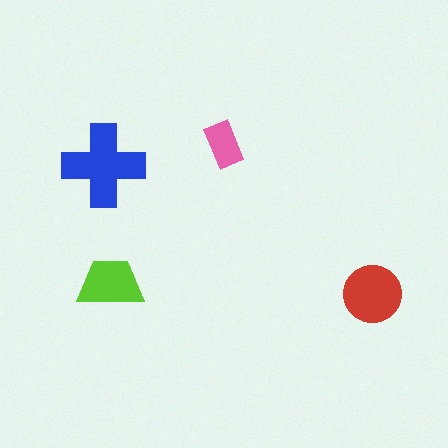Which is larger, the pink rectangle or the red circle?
The red circle.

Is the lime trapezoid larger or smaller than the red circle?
Smaller.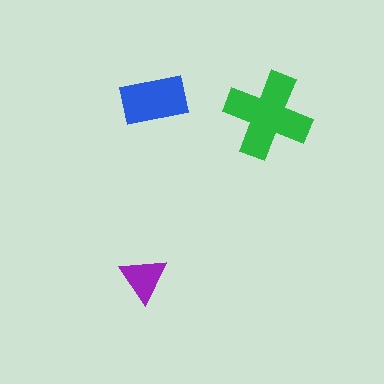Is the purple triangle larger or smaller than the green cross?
Smaller.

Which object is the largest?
The green cross.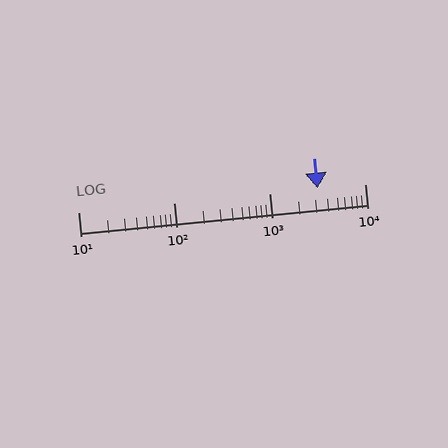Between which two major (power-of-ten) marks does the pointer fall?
The pointer is between 1000 and 10000.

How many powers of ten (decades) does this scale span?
The scale spans 3 decades, from 10 to 10000.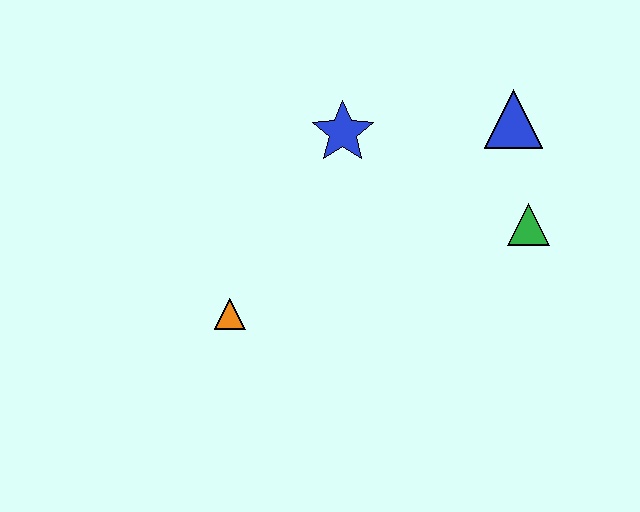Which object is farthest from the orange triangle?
The blue triangle is farthest from the orange triangle.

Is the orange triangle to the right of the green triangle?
No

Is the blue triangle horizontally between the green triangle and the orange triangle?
Yes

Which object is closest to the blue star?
The blue triangle is closest to the blue star.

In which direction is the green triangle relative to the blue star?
The green triangle is to the right of the blue star.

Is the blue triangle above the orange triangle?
Yes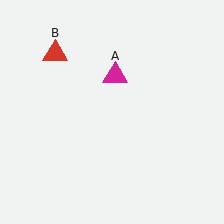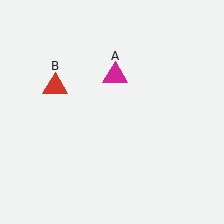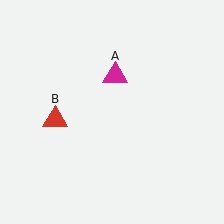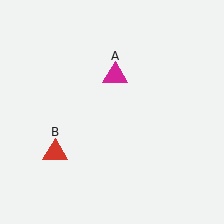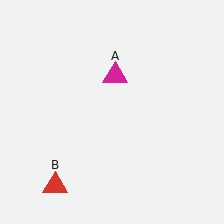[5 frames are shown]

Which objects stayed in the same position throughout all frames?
Magenta triangle (object A) remained stationary.